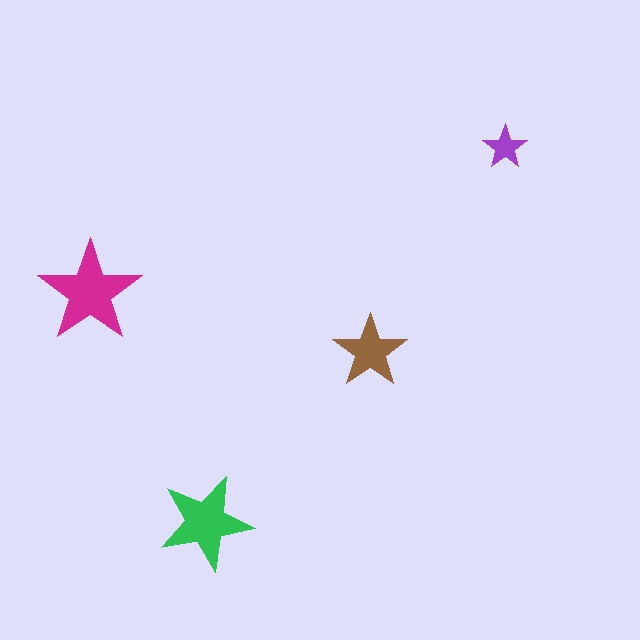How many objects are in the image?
There are 4 objects in the image.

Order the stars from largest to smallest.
the magenta one, the green one, the brown one, the purple one.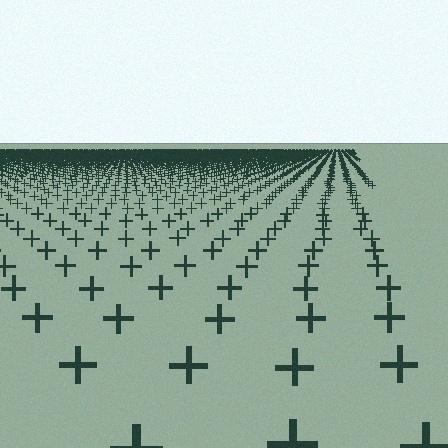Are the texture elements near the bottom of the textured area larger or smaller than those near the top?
Larger. Near the bottom, elements are closer to the viewer and appear at a bigger on-screen size.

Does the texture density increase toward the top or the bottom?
Density increases toward the top.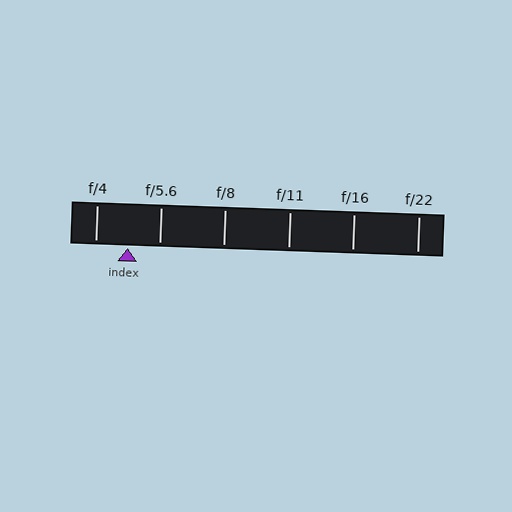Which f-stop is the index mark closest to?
The index mark is closest to f/5.6.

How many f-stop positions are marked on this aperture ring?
There are 6 f-stop positions marked.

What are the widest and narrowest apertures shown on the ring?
The widest aperture shown is f/4 and the narrowest is f/22.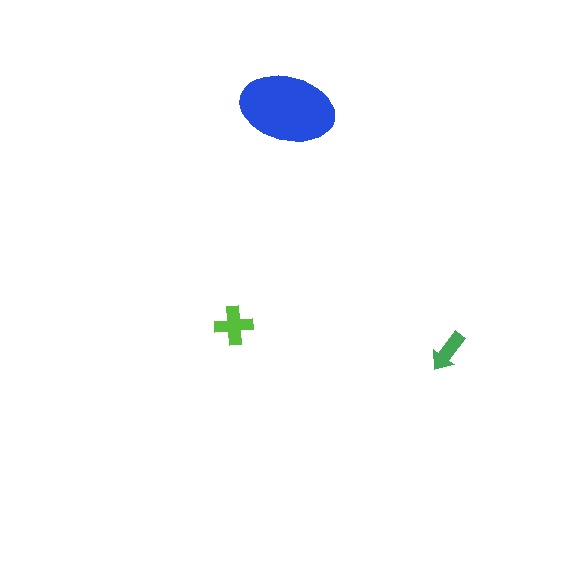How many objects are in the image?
There are 3 objects in the image.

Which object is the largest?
The blue ellipse.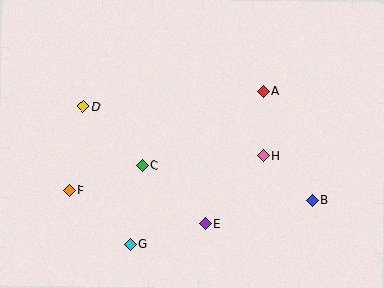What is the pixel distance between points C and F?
The distance between C and F is 77 pixels.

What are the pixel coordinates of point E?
Point E is at (205, 224).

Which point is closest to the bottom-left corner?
Point F is closest to the bottom-left corner.